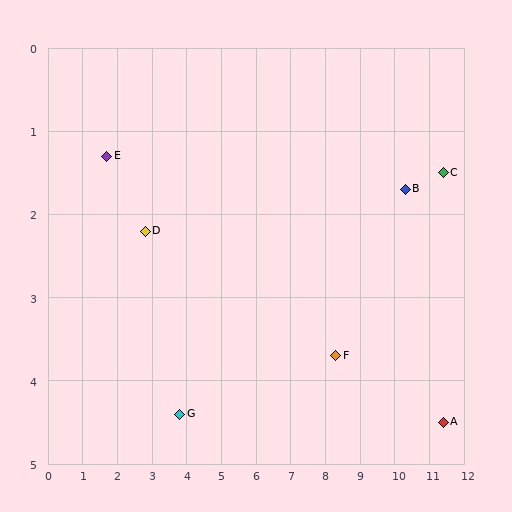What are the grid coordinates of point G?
Point G is at approximately (3.8, 4.4).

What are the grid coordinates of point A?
Point A is at approximately (11.4, 4.5).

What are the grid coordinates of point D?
Point D is at approximately (2.8, 2.2).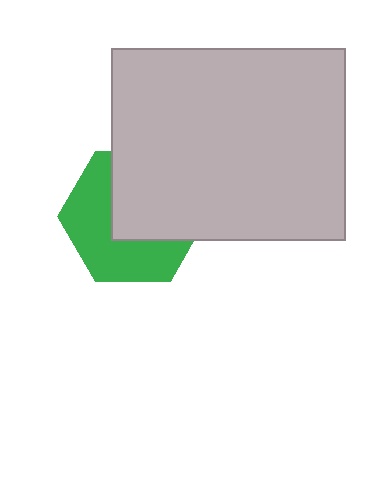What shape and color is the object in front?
The object in front is a light gray rectangle.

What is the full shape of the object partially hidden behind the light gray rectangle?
The partially hidden object is a green hexagon.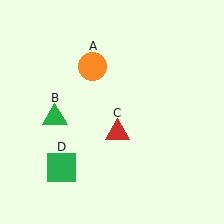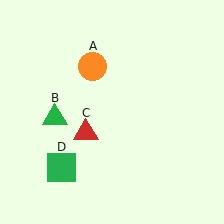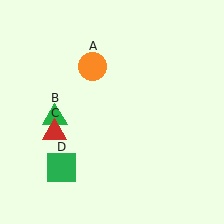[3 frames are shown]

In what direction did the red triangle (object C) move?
The red triangle (object C) moved left.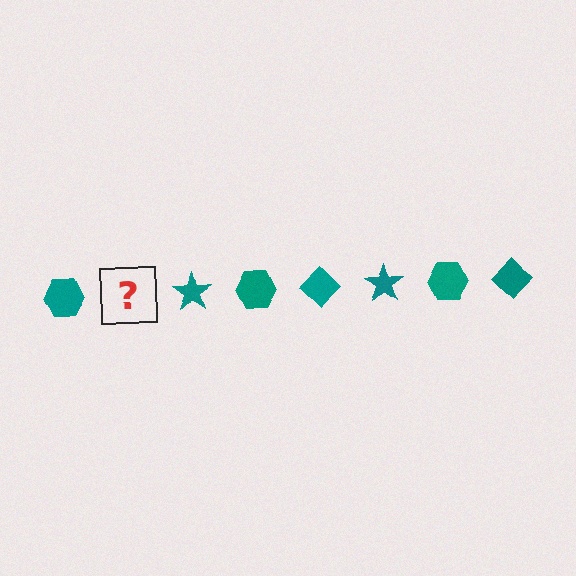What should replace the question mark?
The question mark should be replaced with a teal diamond.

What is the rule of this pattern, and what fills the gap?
The rule is that the pattern cycles through hexagon, diamond, star shapes in teal. The gap should be filled with a teal diamond.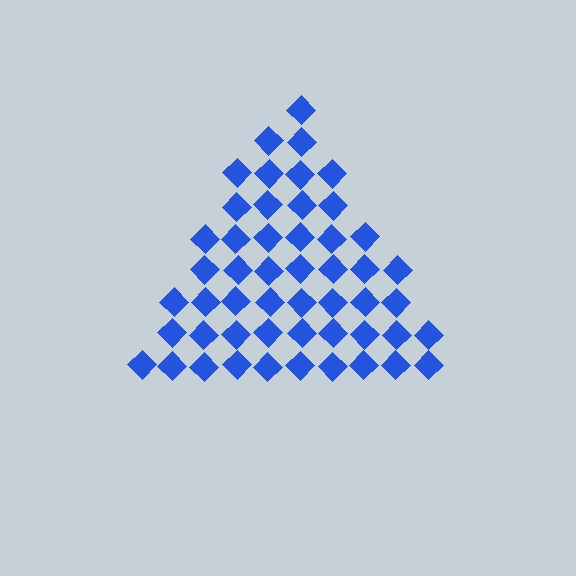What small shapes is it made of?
It is made of small diamonds.